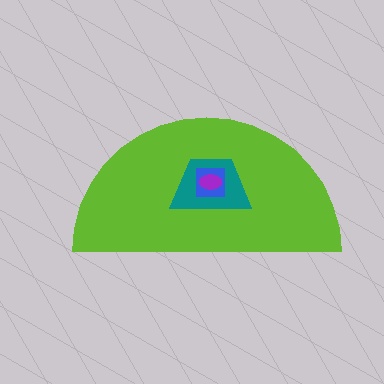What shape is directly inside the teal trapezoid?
The blue square.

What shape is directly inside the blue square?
The purple ellipse.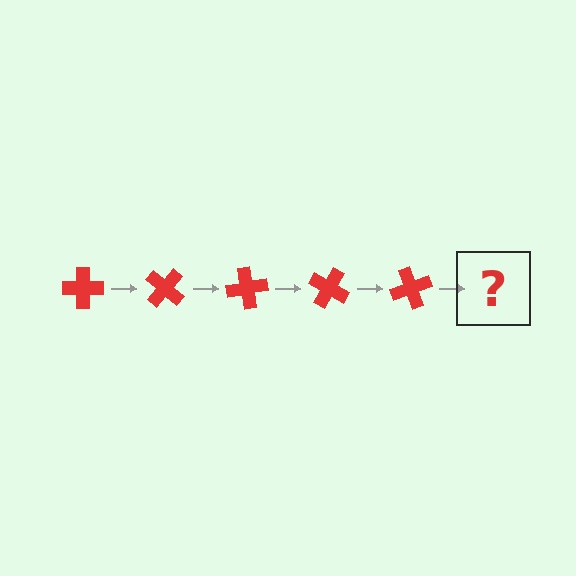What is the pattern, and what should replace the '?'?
The pattern is that the cross rotates 40 degrees each step. The '?' should be a red cross rotated 200 degrees.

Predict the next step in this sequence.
The next step is a red cross rotated 200 degrees.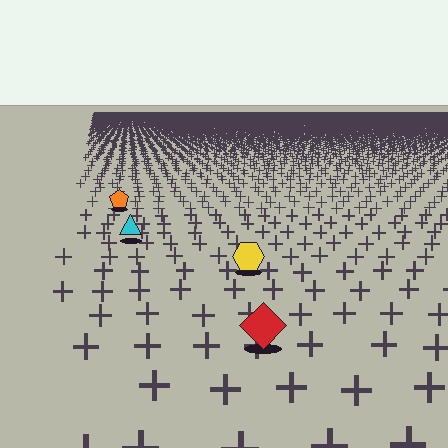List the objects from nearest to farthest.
From nearest to farthest: the red diamond, the yellow hexagon, the cyan triangle, the orange pentagon.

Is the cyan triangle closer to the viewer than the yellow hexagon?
No. The yellow hexagon is closer — you can tell from the texture gradient: the ground texture is coarser near it.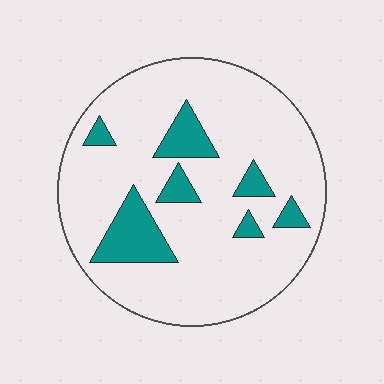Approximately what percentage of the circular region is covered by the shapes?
Approximately 15%.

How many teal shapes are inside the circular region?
7.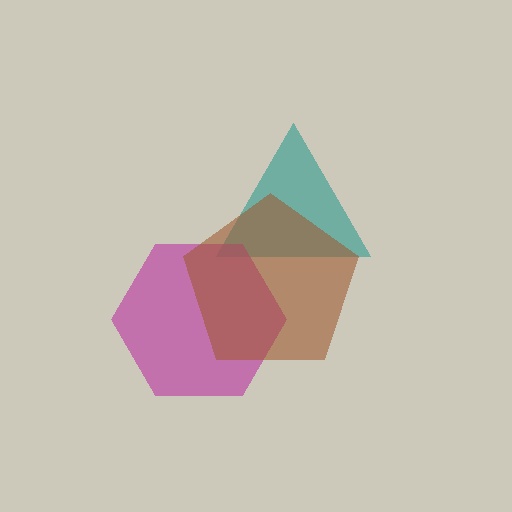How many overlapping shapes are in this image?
There are 3 overlapping shapes in the image.